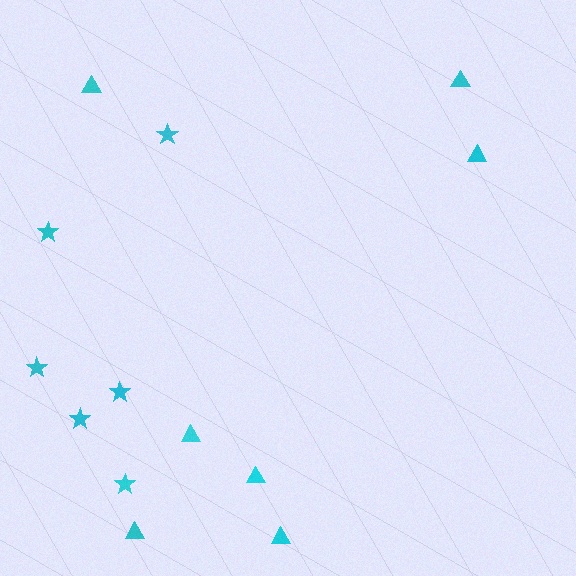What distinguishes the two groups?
There are 2 groups: one group of triangles (7) and one group of stars (6).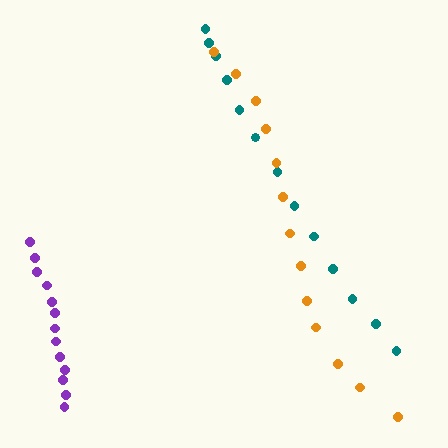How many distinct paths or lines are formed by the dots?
There are 3 distinct paths.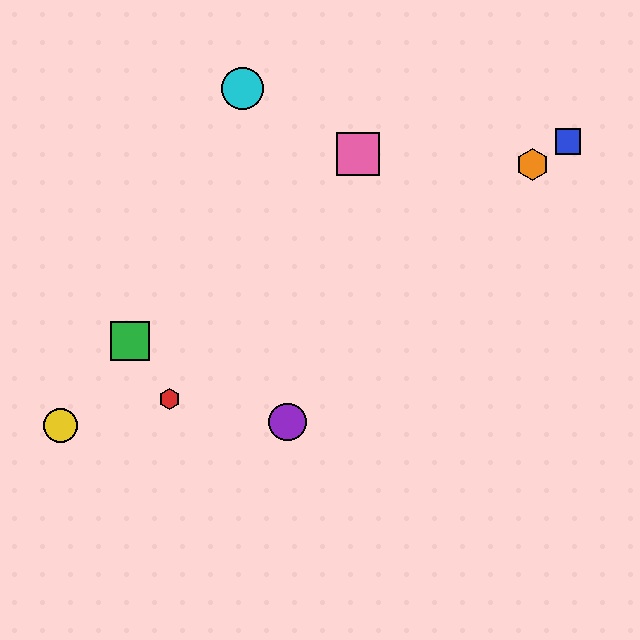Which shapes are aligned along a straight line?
The red hexagon, the blue square, the orange hexagon are aligned along a straight line.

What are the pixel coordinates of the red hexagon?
The red hexagon is at (169, 399).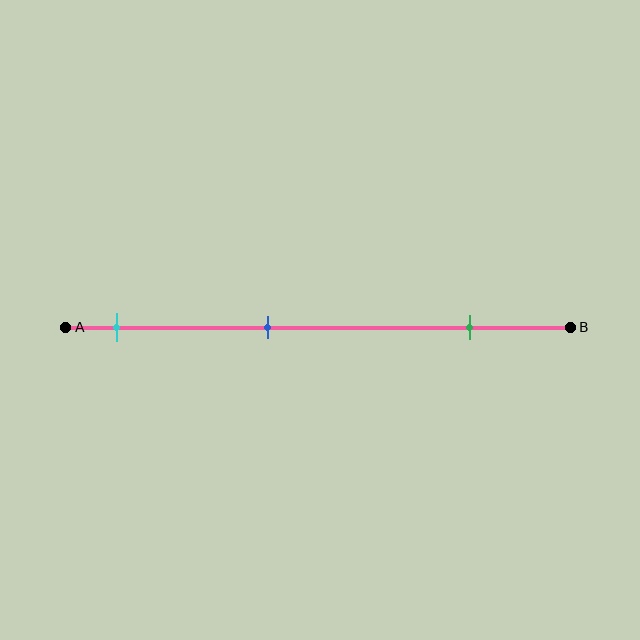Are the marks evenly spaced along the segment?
Yes, the marks are approximately evenly spaced.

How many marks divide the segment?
There are 3 marks dividing the segment.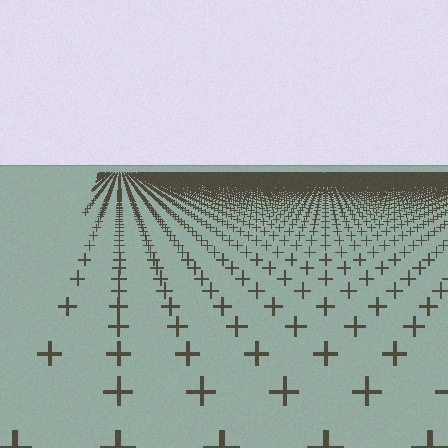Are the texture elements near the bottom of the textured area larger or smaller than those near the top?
Larger. Near the bottom, elements are closer to the viewer and appear at a bigger on-screen size.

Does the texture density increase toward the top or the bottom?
Density increases toward the top.